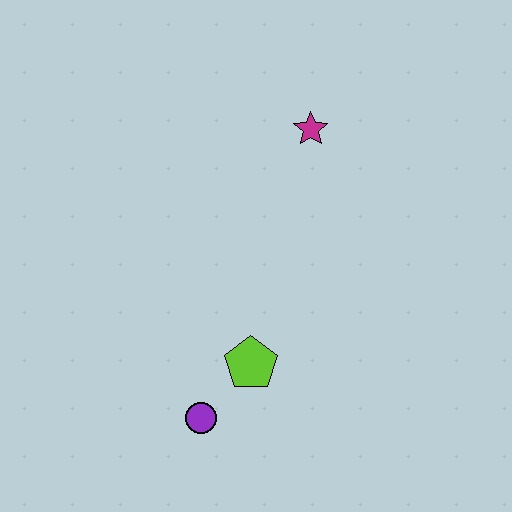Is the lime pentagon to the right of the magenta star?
No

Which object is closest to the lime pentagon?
The purple circle is closest to the lime pentagon.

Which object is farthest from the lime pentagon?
The magenta star is farthest from the lime pentagon.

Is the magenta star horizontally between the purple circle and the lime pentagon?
No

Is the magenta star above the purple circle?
Yes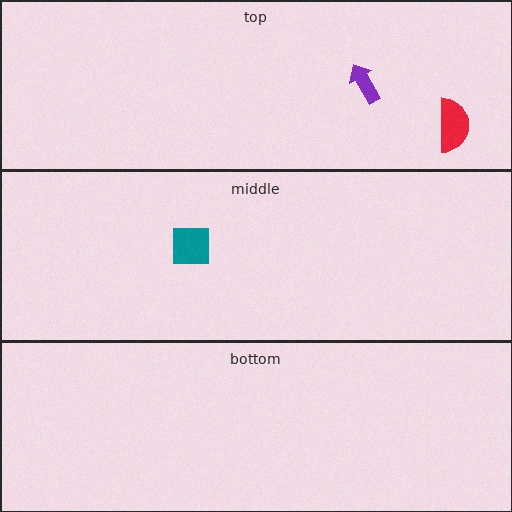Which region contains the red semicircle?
The top region.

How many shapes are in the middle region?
1.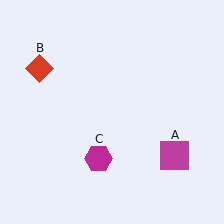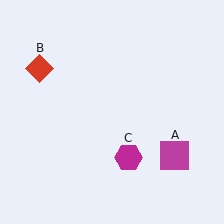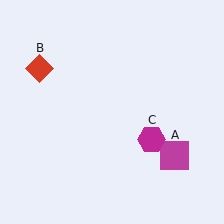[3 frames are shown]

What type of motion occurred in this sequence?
The magenta hexagon (object C) rotated counterclockwise around the center of the scene.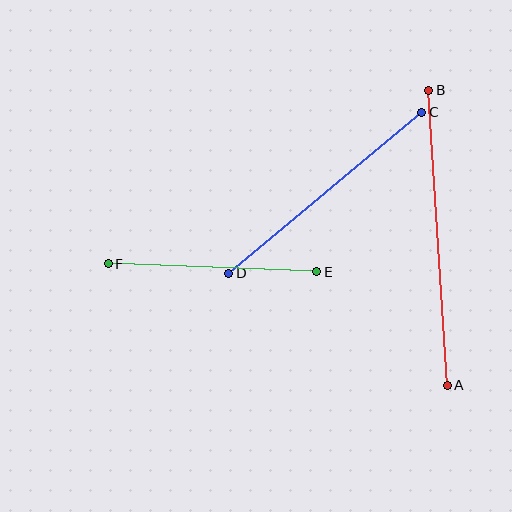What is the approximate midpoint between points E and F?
The midpoint is at approximately (213, 268) pixels.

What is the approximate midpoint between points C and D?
The midpoint is at approximately (325, 193) pixels.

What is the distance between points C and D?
The distance is approximately 251 pixels.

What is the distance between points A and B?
The distance is approximately 296 pixels.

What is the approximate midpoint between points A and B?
The midpoint is at approximately (438, 238) pixels.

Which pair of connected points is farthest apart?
Points A and B are farthest apart.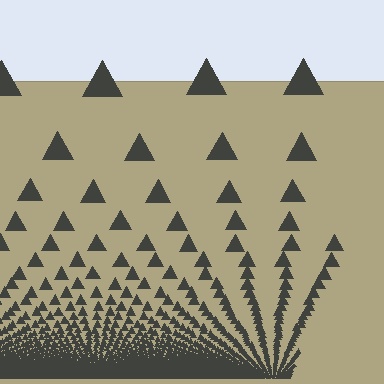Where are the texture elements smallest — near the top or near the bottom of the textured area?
Near the bottom.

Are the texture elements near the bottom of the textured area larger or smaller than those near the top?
Smaller. The gradient is inverted — elements near the bottom are smaller and denser.